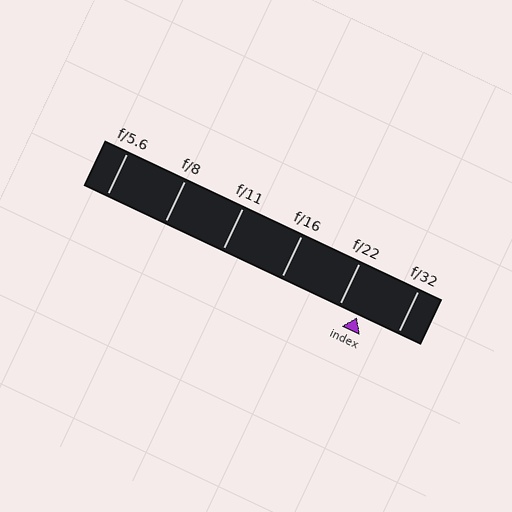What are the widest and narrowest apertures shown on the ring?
The widest aperture shown is f/5.6 and the narrowest is f/32.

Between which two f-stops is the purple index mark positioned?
The index mark is between f/22 and f/32.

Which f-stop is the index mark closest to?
The index mark is closest to f/22.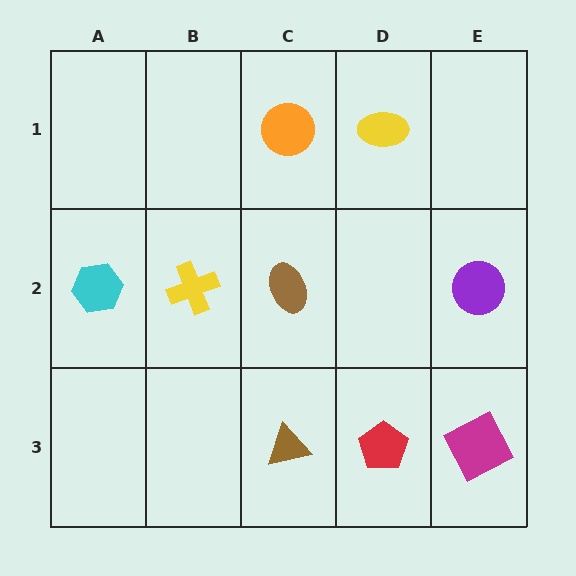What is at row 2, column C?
A brown ellipse.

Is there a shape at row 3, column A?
No, that cell is empty.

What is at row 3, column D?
A red pentagon.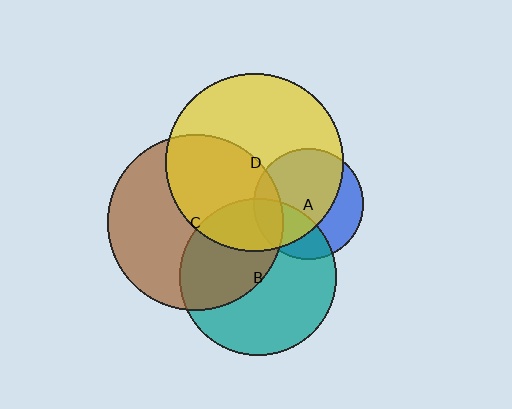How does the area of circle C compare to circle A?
Approximately 2.5 times.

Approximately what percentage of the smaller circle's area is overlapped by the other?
Approximately 45%.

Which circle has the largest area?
Circle D (yellow).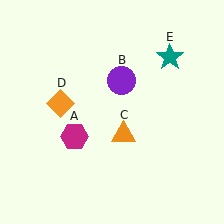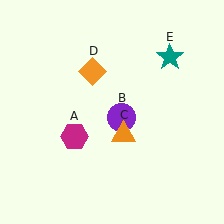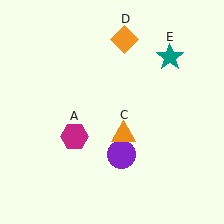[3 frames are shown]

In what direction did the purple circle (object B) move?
The purple circle (object B) moved down.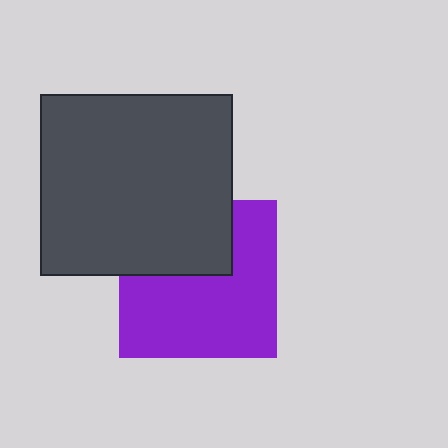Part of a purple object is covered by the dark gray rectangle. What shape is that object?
It is a square.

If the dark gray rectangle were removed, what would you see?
You would see the complete purple square.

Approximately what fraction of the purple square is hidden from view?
Roughly 35% of the purple square is hidden behind the dark gray rectangle.